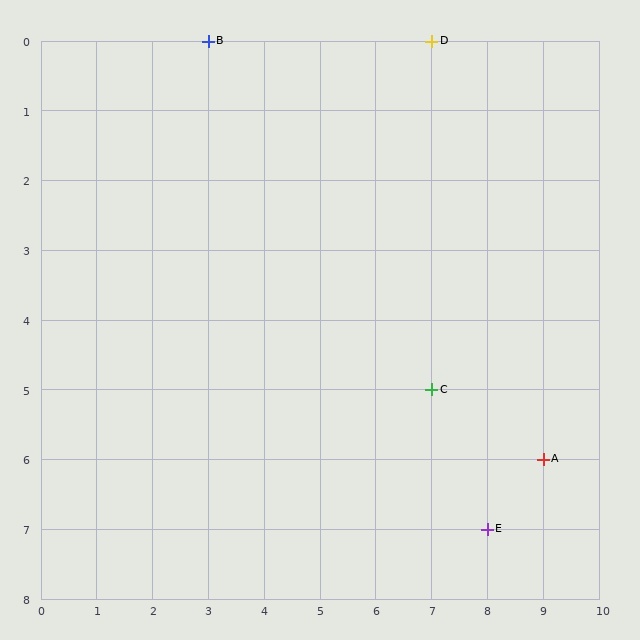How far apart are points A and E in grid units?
Points A and E are 1 column and 1 row apart (about 1.4 grid units diagonally).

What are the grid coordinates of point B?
Point B is at grid coordinates (3, 0).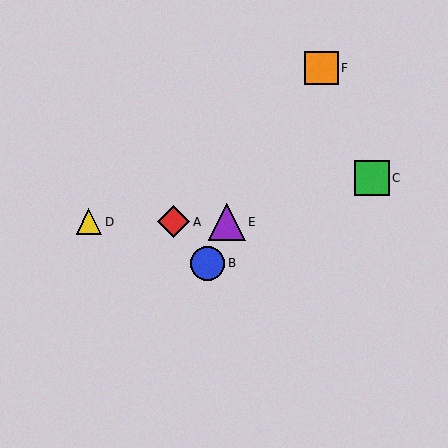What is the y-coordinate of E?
Object E is at y≈222.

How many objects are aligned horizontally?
3 objects (A, D, E) are aligned horizontally.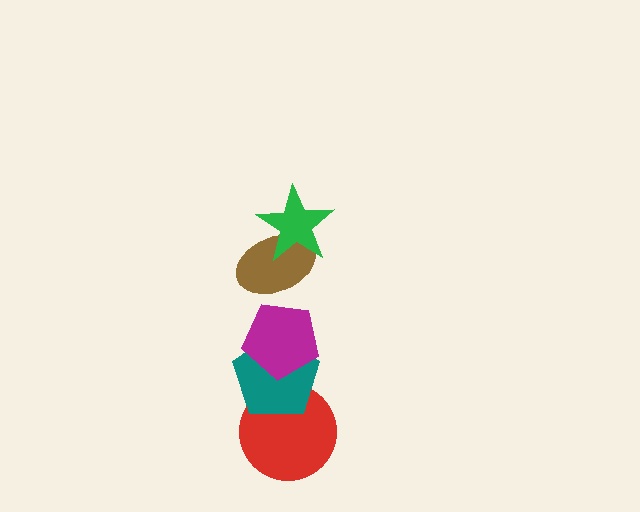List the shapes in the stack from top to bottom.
From top to bottom: the green star, the brown ellipse, the magenta pentagon, the teal pentagon, the red circle.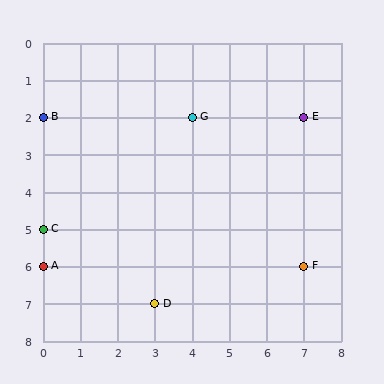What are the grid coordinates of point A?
Point A is at grid coordinates (0, 6).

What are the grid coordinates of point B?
Point B is at grid coordinates (0, 2).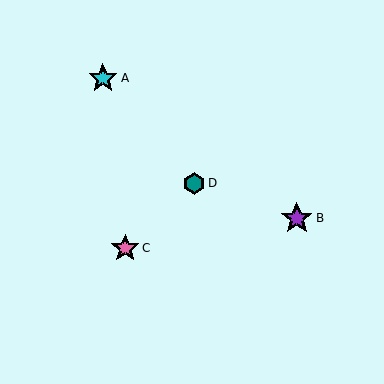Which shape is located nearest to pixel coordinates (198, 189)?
The teal hexagon (labeled D) at (194, 183) is nearest to that location.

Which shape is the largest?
The purple star (labeled B) is the largest.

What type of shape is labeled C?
Shape C is a pink star.